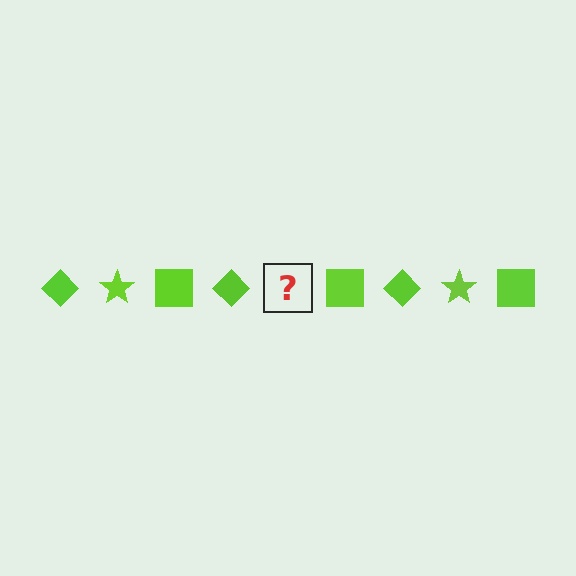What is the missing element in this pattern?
The missing element is a lime star.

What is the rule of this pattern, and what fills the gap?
The rule is that the pattern cycles through diamond, star, square shapes in lime. The gap should be filled with a lime star.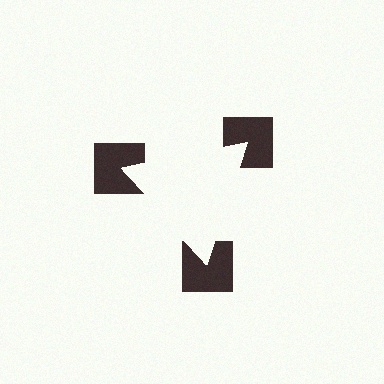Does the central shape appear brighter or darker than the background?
It typically appears slightly brighter than the background, even though no actual brightness change is drawn.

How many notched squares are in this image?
There are 3 — one at each vertex of the illusory triangle.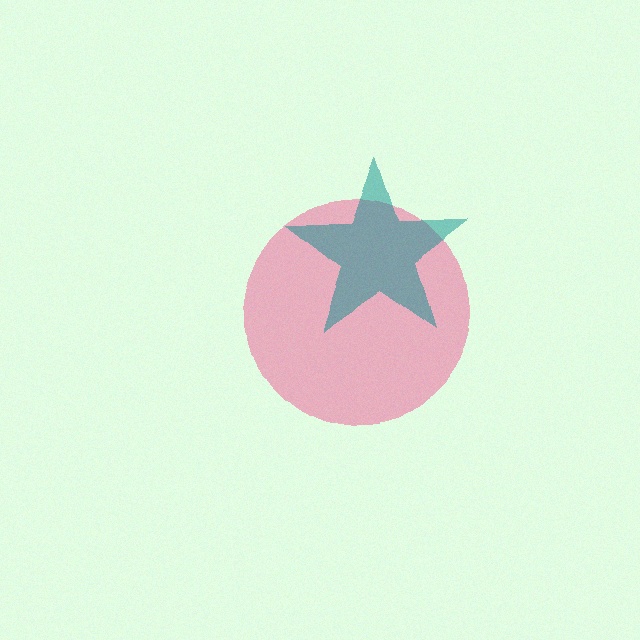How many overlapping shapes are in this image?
There are 2 overlapping shapes in the image.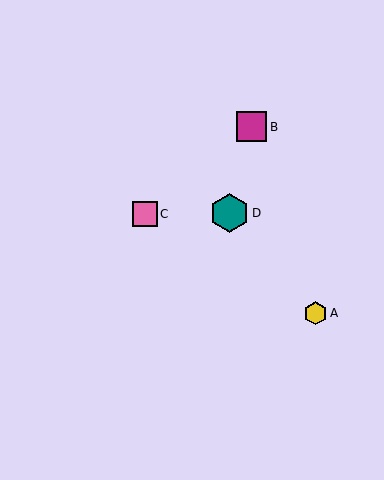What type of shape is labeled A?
Shape A is a yellow hexagon.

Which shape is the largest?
The teal hexagon (labeled D) is the largest.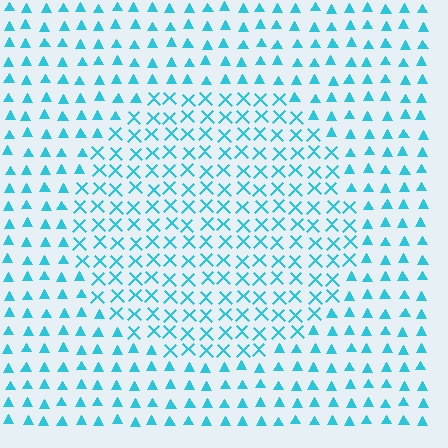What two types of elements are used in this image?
The image uses X marks inside the circle region and triangles outside it.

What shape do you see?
I see a circle.